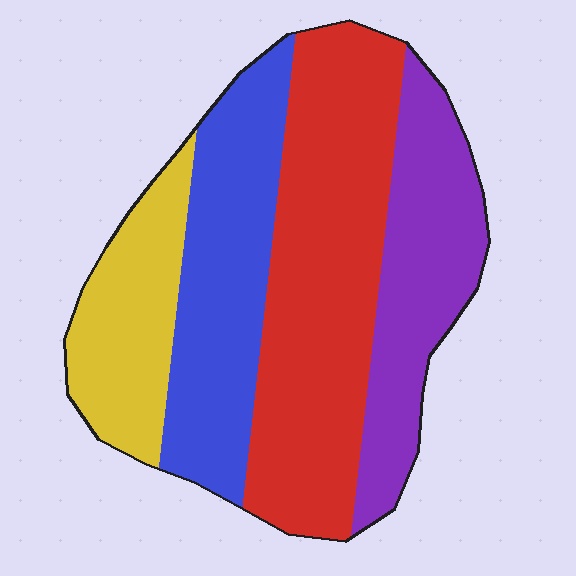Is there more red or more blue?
Red.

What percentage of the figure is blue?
Blue takes up less than a quarter of the figure.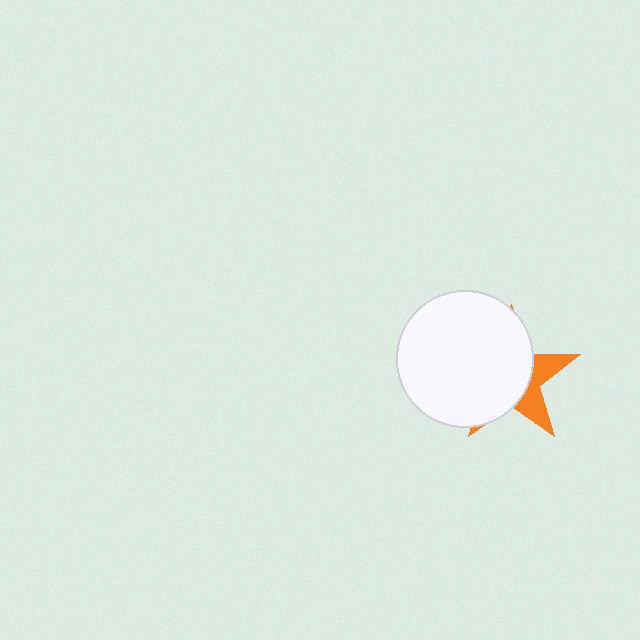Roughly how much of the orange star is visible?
A small part of it is visible (roughly 30%).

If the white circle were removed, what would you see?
You would see the complete orange star.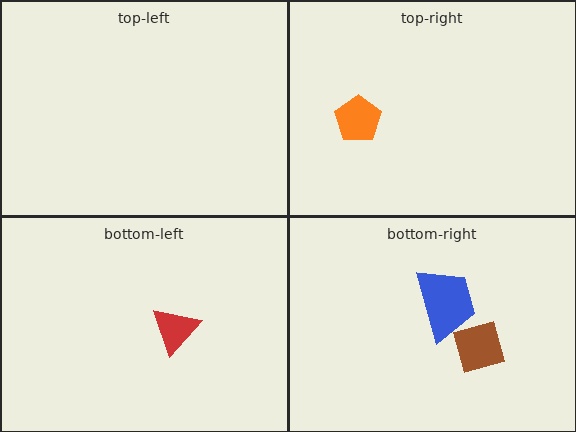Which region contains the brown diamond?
The bottom-right region.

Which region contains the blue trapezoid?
The bottom-right region.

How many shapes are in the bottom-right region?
2.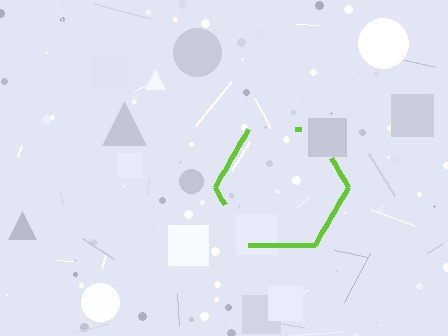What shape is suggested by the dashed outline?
The dashed outline suggests a hexagon.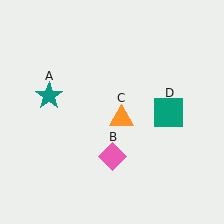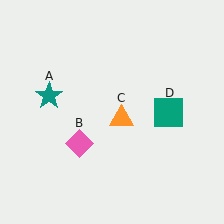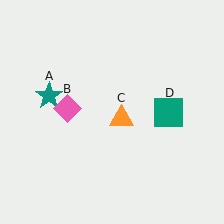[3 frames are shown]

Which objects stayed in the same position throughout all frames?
Teal star (object A) and orange triangle (object C) and teal square (object D) remained stationary.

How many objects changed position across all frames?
1 object changed position: pink diamond (object B).